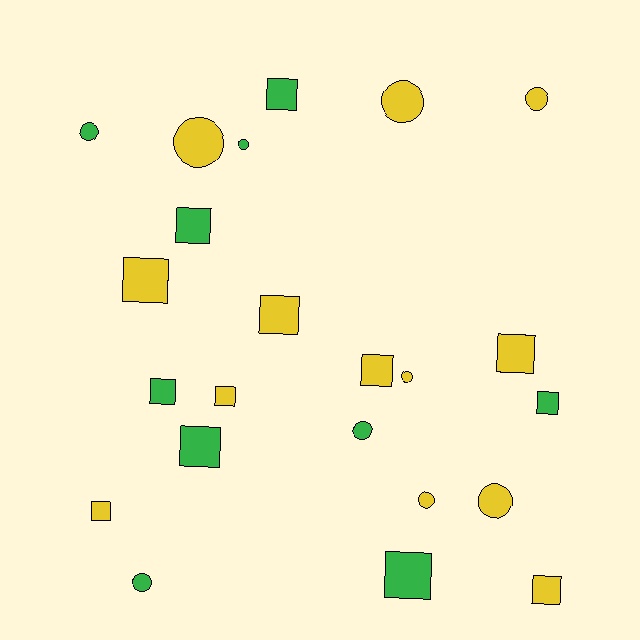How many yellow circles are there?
There are 6 yellow circles.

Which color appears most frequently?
Yellow, with 13 objects.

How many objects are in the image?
There are 23 objects.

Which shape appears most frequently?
Square, with 13 objects.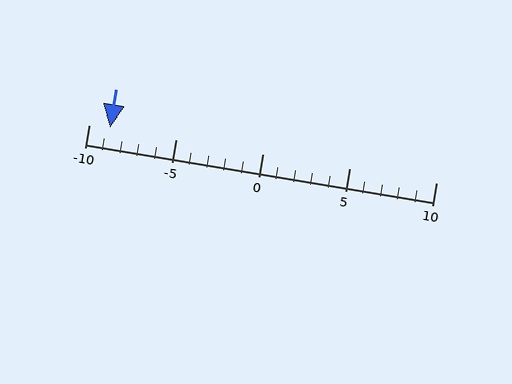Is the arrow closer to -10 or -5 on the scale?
The arrow is closer to -10.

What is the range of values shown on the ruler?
The ruler shows values from -10 to 10.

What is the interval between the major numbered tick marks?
The major tick marks are spaced 5 units apart.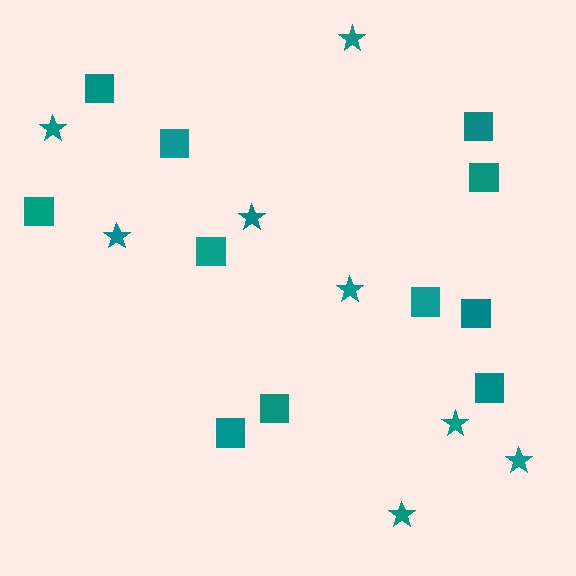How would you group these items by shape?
There are 2 groups: one group of squares (11) and one group of stars (8).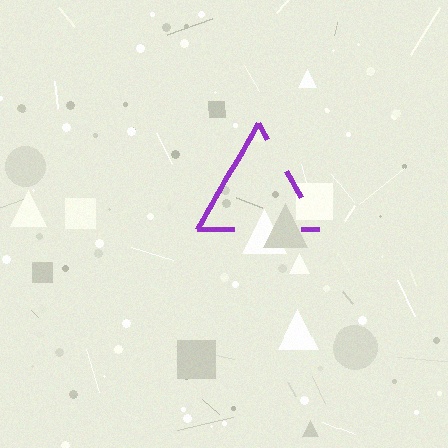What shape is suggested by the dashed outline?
The dashed outline suggests a triangle.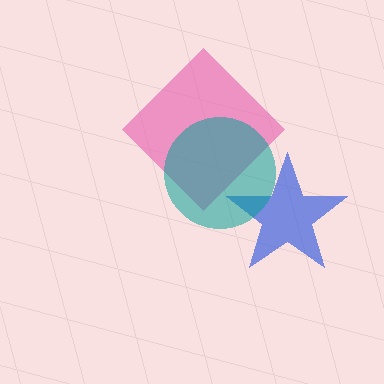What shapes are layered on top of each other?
The layered shapes are: a pink diamond, a blue star, a teal circle.